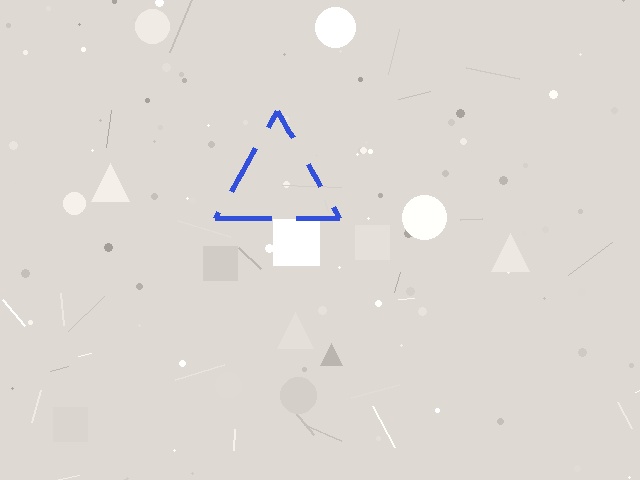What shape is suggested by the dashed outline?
The dashed outline suggests a triangle.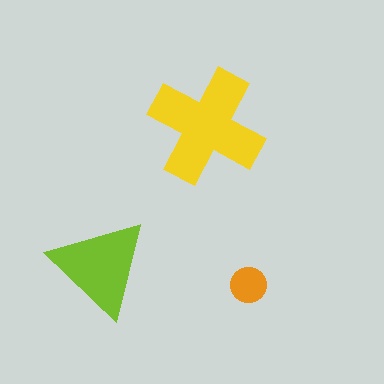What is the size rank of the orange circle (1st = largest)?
3rd.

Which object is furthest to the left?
The lime triangle is leftmost.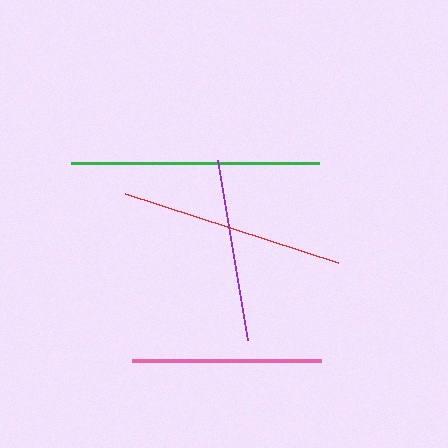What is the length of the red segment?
The red segment is approximately 224 pixels long.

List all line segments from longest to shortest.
From longest to shortest: green, red, pink, purple.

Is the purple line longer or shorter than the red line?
The red line is longer than the purple line.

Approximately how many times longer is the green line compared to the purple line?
The green line is approximately 1.4 times the length of the purple line.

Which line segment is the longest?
The green line is the longest at approximately 247 pixels.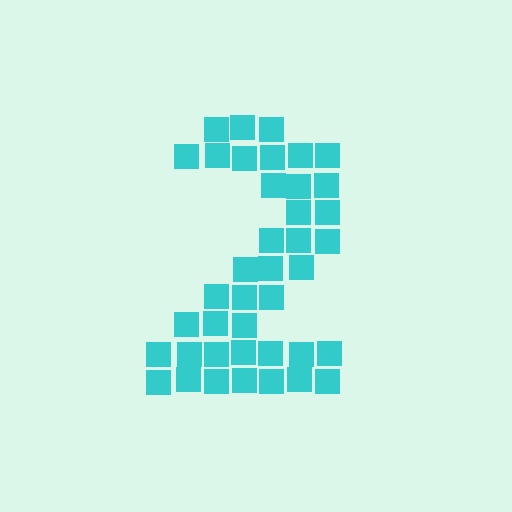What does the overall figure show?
The overall figure shows the digit 2.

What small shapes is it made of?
It is made of small squares.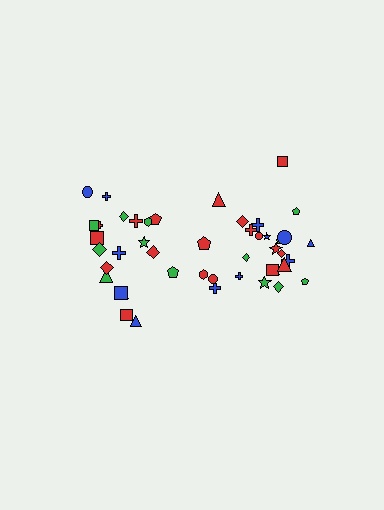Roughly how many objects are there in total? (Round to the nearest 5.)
Roughly 45 objects in total.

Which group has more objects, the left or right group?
The right group.